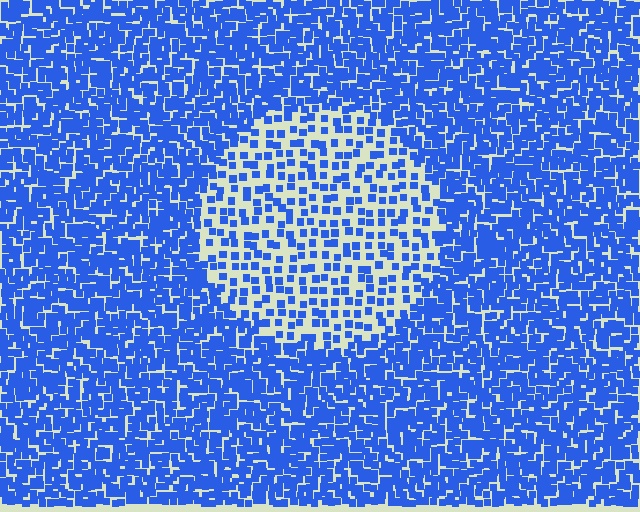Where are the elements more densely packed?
The elements are more densely packed outside the circle boundary.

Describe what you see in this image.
The image contains small blue elements arranged at two different densities. A circle-shaped region is visible where the elements are less densely packed than the surrounding area.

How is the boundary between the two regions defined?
The boundary is defined by a change in element density (approximately 2.4x ratio). All elements are the same color, size, and shape.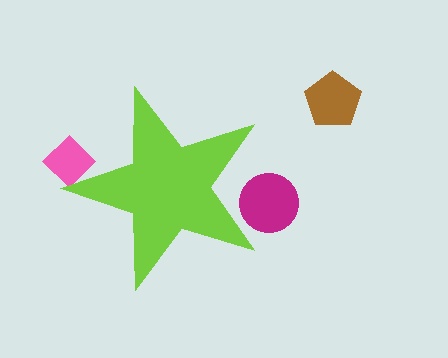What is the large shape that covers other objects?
A lime star.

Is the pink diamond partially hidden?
Yes, the pink diamond is partially hidden behind the lime star.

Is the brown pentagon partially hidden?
No, the brown pentagon is fully visible.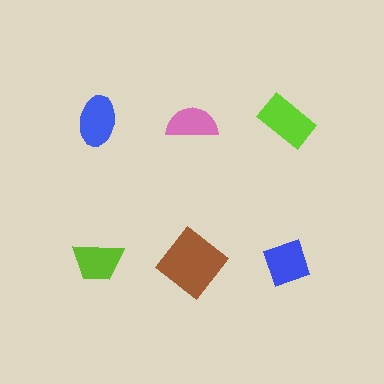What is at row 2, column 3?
A blue diamond.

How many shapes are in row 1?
3 shapes.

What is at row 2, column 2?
A brown diamond.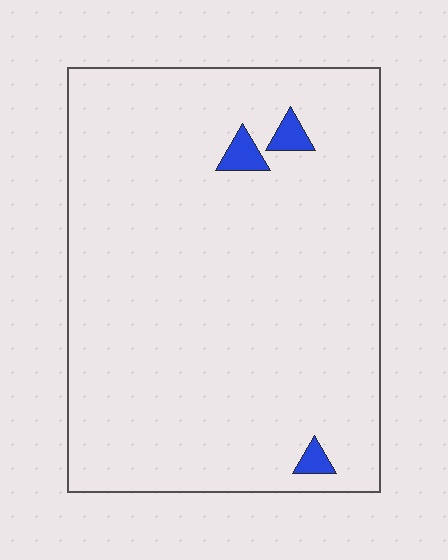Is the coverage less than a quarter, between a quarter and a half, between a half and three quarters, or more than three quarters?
Less than a quarter.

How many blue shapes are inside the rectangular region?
3.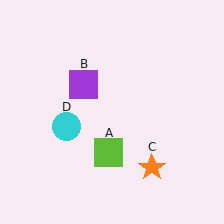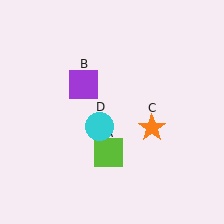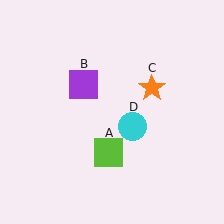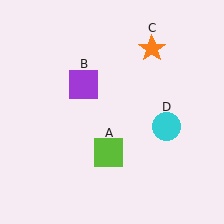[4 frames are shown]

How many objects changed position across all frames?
2 objects changed position: orange star (object C), cyan circle (object D).